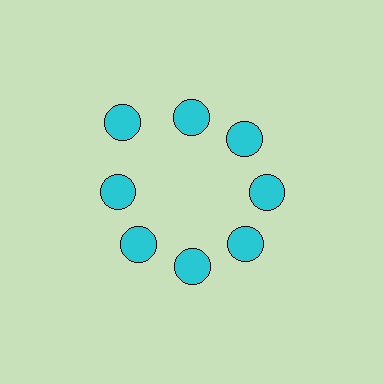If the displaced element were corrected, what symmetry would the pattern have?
It would have 8-fold rotational symmetry — the pattern would map onto itself every 45 degrees.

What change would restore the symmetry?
The symmetry would be restored by moving it inward, back onto the ring so that all 8 circles sit at equal angles and equal distance from the center.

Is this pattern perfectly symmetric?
No. The 8 cyan circles are arranged in a ring, but one element near the 10 o'clock position is pushed outward from the center, breaking the 8-fold rotational symmetry.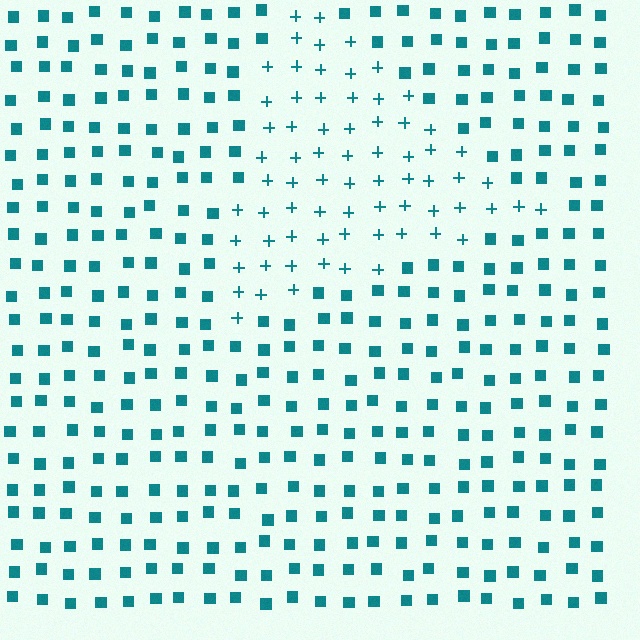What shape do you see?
I see a triangle.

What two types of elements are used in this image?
The image uses plus signs inside the triangle region and squares outside it.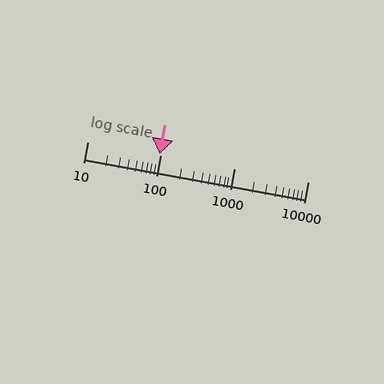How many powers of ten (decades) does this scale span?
The scale spans 3 decades, from 10 to 10000.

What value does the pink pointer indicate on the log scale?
The pointer indicates approximately 97.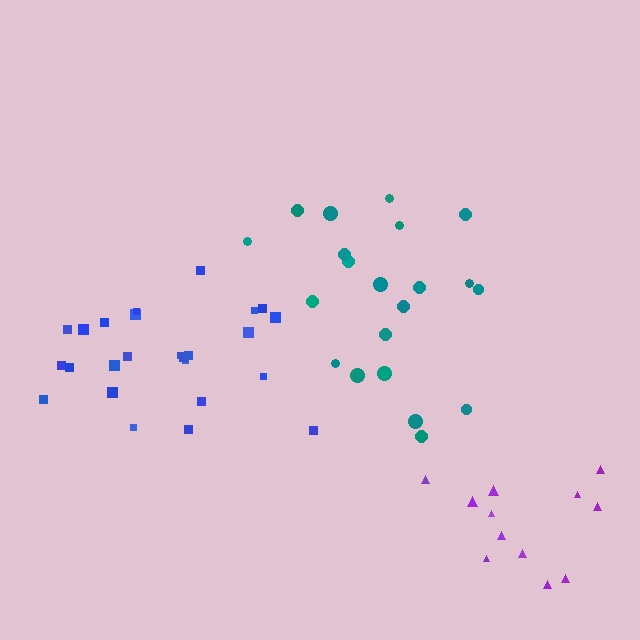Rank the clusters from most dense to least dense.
blue, teal, purple.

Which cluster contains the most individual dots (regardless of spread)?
Blue (25).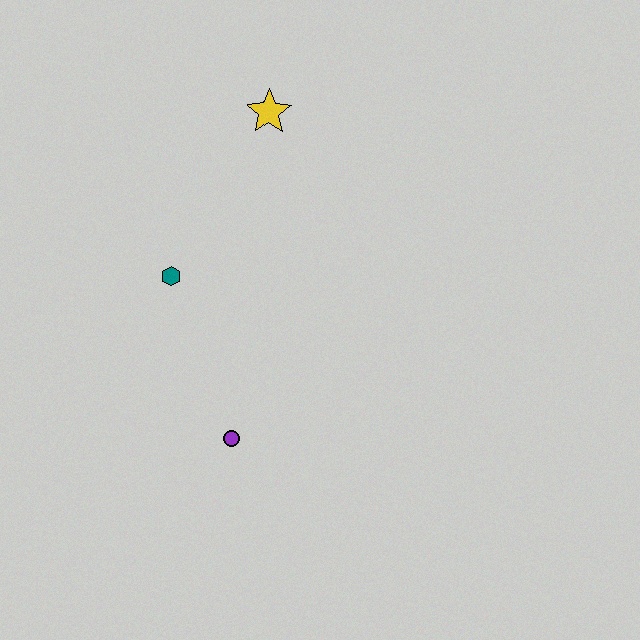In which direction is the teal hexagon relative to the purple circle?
The teal hexagon is above the purple circle.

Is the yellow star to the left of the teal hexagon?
No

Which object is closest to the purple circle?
The teal hexagon is closest to the purple circle.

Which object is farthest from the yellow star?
The purple circle is farthest from the yellow star.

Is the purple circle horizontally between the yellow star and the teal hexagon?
Yes